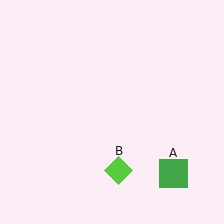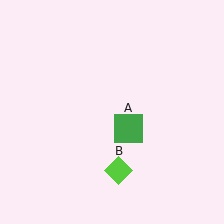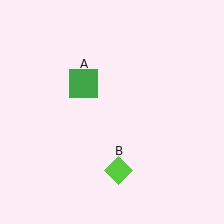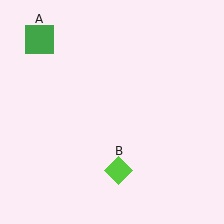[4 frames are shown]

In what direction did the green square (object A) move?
The green square (object A) moved up and to the left.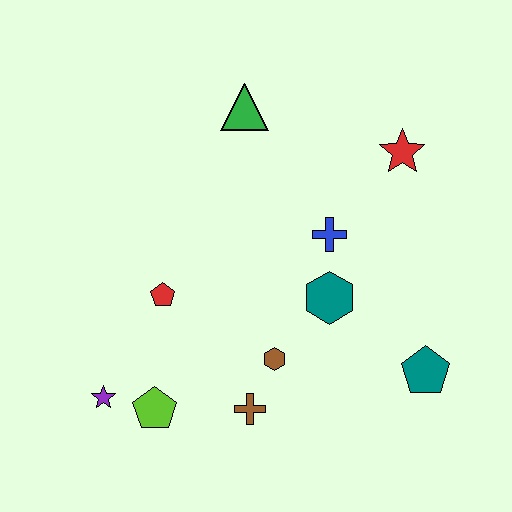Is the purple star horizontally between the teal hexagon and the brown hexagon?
No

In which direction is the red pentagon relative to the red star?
The red pentagon is to the left of the red star.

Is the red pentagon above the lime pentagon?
Yes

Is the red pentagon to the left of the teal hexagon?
Yes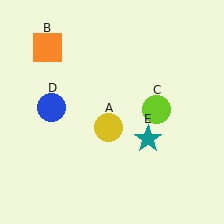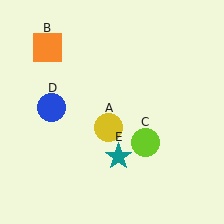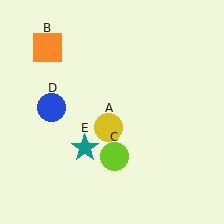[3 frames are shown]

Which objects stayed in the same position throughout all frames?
Yellow circle (object A) and orange square (object B) and blue circle (object D) remained stationary.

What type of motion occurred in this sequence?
The lime circle (object C), teal star (object E) rotated clockwise around the center of the scene.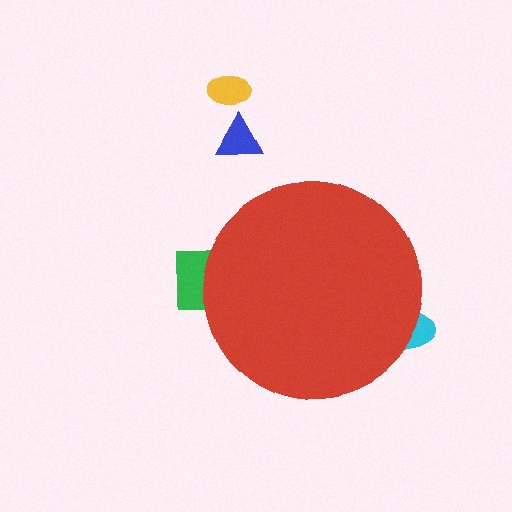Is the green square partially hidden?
Yes, the green square is partially hidden behind the red circle.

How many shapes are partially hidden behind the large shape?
2 shapes are partially hidden.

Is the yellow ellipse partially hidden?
No, the yellow ellipse is fully visible.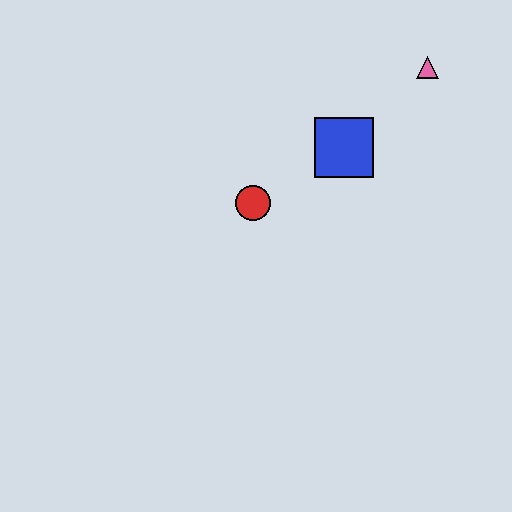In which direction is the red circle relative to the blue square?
The red circle is to the left of the blue square.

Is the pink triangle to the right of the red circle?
Yes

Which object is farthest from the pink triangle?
The red circle is farthest from the pink triangle.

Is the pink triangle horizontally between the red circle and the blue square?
No